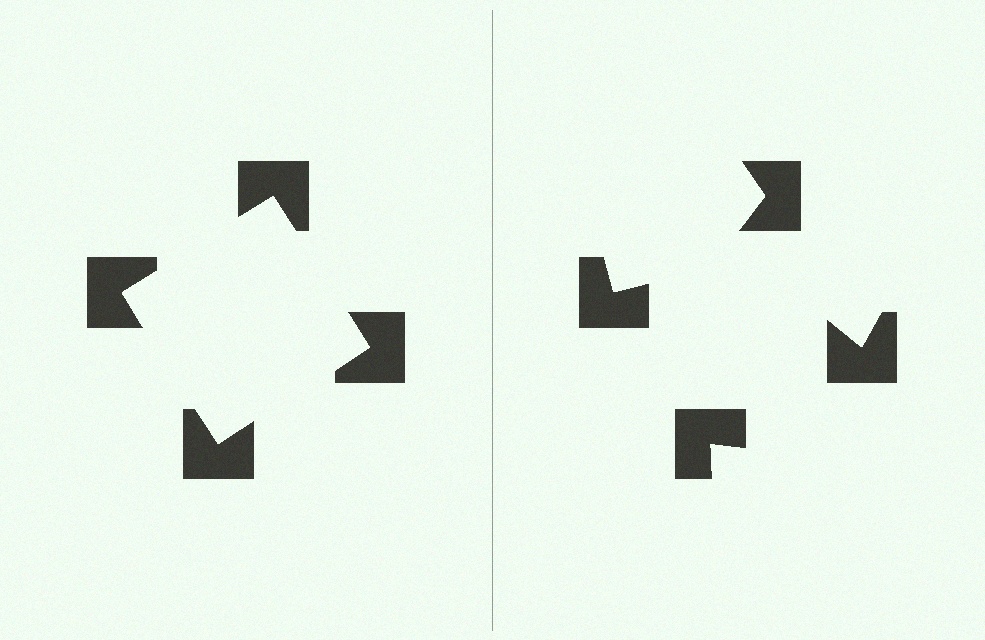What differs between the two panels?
The notched squares are positioned identically on both sides; only the wedge orientations differ. On the left they align to a square; on the right they are misaligned.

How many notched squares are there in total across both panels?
8 — 4 on each side.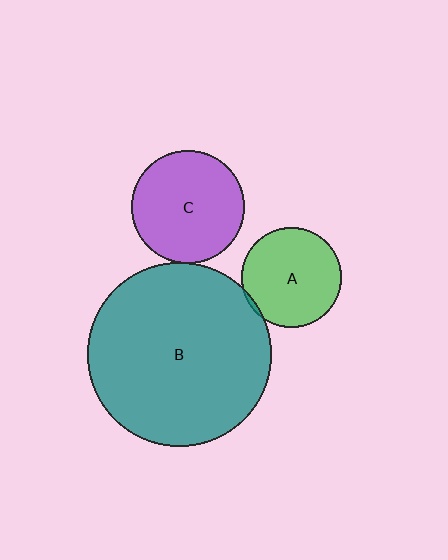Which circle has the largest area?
Circle B (teal).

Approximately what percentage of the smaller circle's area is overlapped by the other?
Approximately 5%.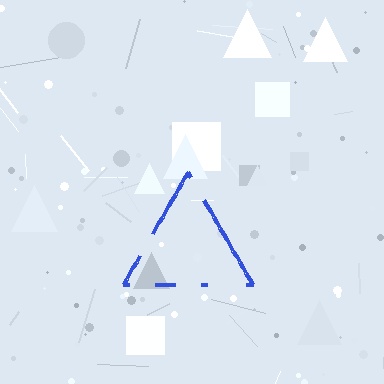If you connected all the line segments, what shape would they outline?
They would outline a triangle.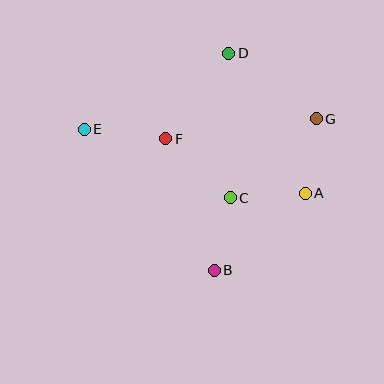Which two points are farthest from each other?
Points E and G are farthest from each other.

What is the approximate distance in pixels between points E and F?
The distance between E and F is approximately 82 pixels.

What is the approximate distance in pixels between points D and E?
The distance between D and E is approximately 163 pixels.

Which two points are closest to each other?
Points B and C are closest to each other.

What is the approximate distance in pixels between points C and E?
The distance between C and E is approximately 161 pixels.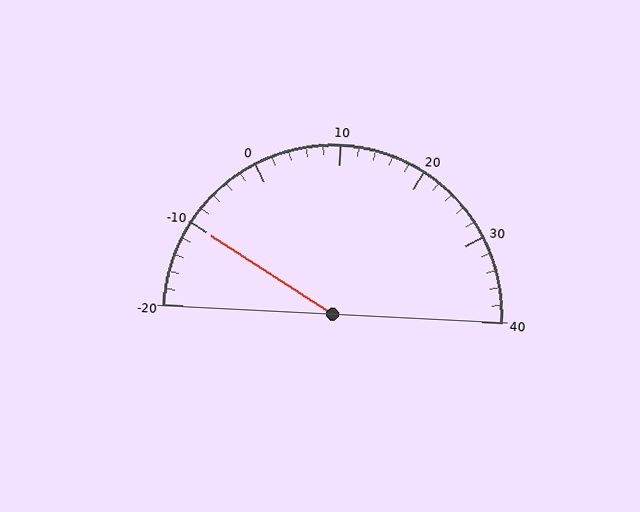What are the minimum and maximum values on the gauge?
The gauge ranges from -20 to 40.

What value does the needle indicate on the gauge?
The needle indicates approximately -10.